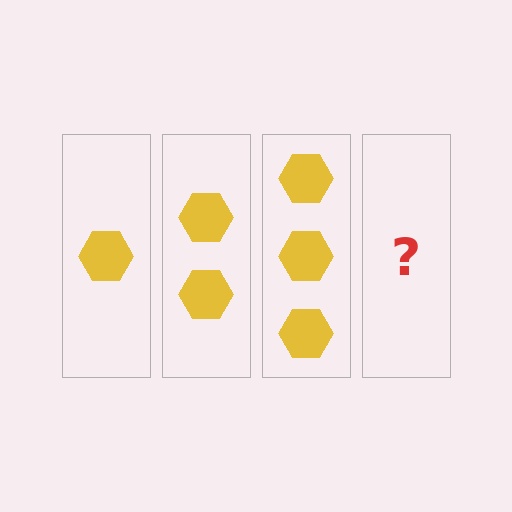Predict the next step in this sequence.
The next step is 4 hexagons.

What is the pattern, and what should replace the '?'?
The pattern is that each step adds one more hexagon. The '?' should be 4 hexagons.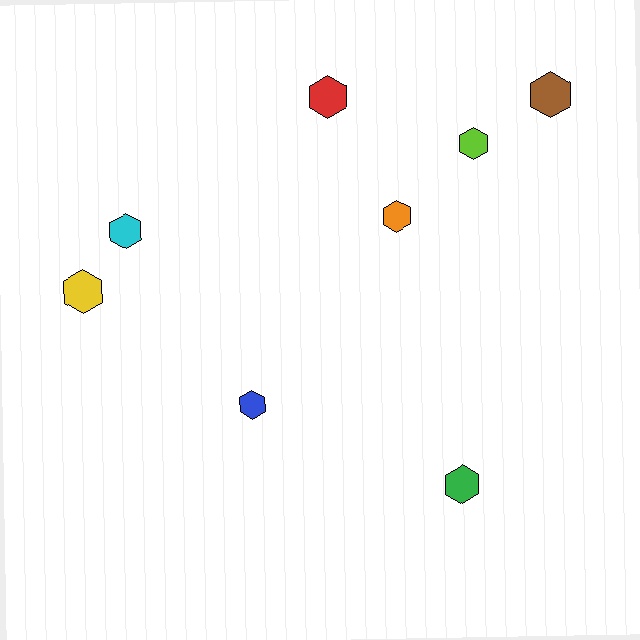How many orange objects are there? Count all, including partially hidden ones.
There is 1 orange object.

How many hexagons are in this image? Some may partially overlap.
There are 8 hexagons.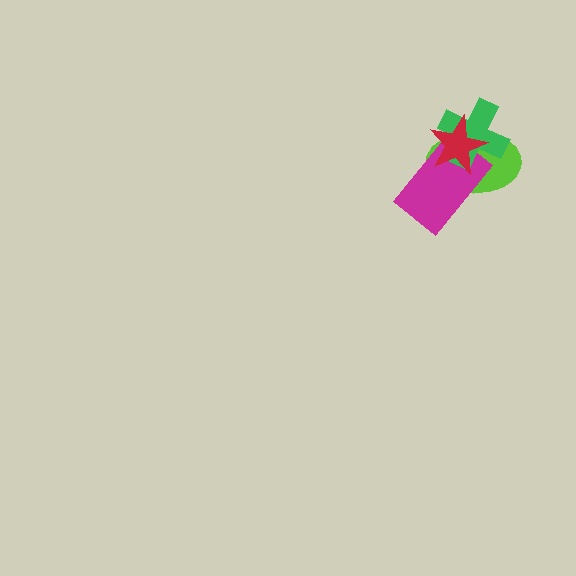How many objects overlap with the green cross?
3 objects overlap with the green cross.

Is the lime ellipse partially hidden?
Yes, it is partially covered by another shape.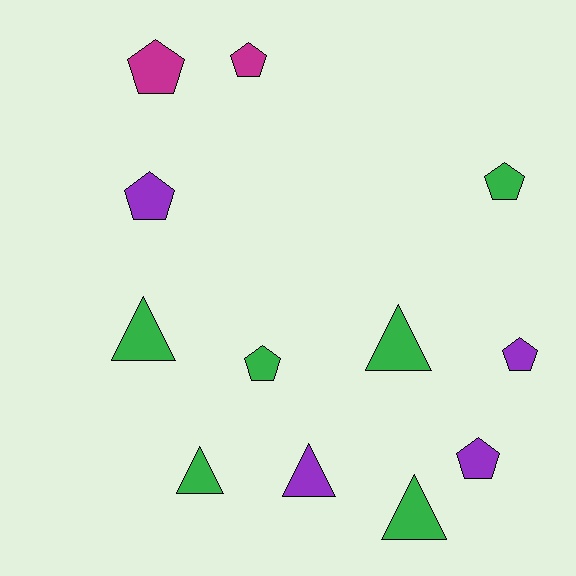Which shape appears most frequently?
Pentagon, with 7 objects.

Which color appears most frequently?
Green, with 6 objects.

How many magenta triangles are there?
There are no magenta triangles.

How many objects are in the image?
There are 12 objects.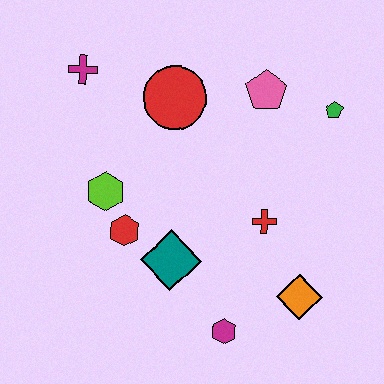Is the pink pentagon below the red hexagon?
No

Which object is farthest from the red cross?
The magenta cross is farthest from the red cross.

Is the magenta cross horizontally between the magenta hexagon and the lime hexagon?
No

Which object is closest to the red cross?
The orange diamond is closest to the red cross.